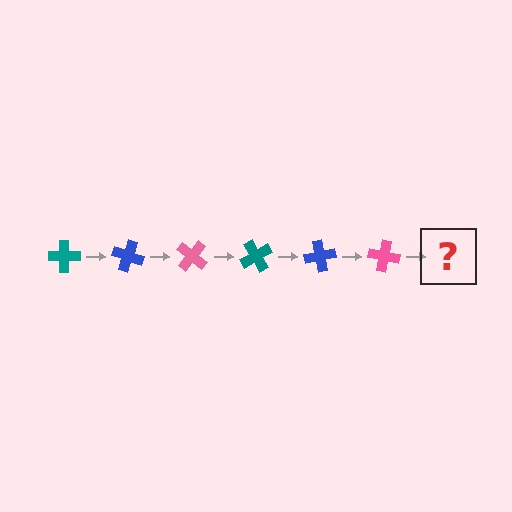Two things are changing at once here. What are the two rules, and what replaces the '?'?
The two rules are that it rotates 20 degrees each step and the color cycles through teal, blue, and pink. The '?' should be a teal cross, rotated 120 degrees from the start.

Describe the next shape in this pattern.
It should be a teal cross, rotated 120 degrees from the start.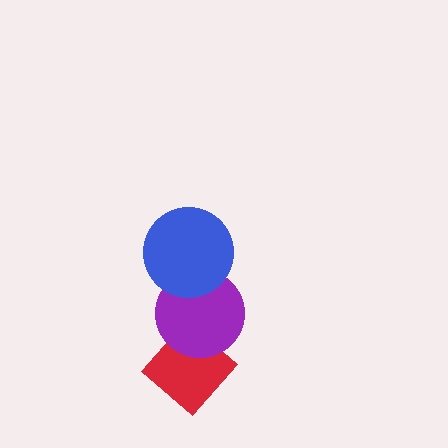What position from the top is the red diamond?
The red diamond is 3rd from the top.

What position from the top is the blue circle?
The blue circle is 1st from the top.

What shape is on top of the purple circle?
The blue circle is on top of the purple circle.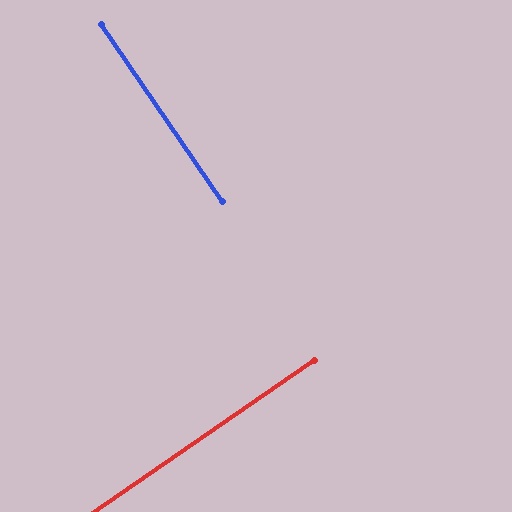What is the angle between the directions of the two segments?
Approximately 90 degrees.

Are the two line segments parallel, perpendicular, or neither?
Perpendicular — they meet at approximately 90°.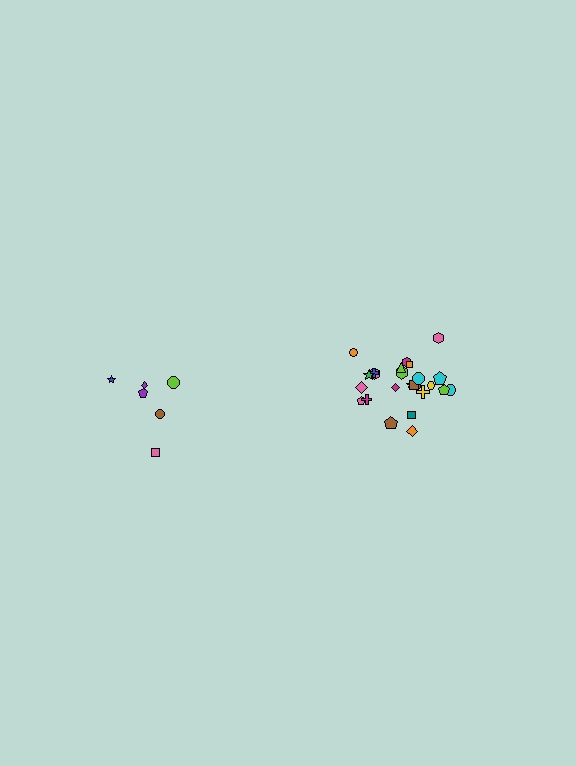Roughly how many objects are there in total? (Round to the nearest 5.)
Roughly 30 objects in total.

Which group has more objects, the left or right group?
The right group.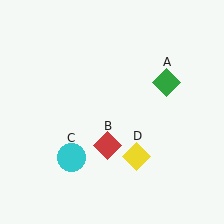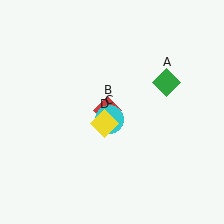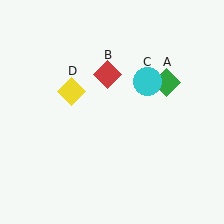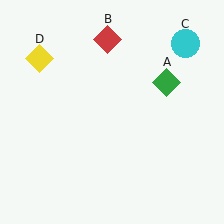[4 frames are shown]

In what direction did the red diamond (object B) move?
The red diamond (object B) moved up.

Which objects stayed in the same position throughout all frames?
Green diamond (object A) remained stationary.